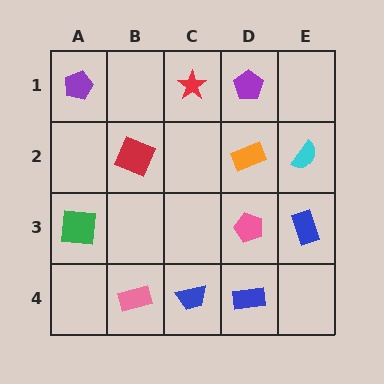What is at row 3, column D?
A pink pentagon.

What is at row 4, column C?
A blue trapezoid.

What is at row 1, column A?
A purple pentagon.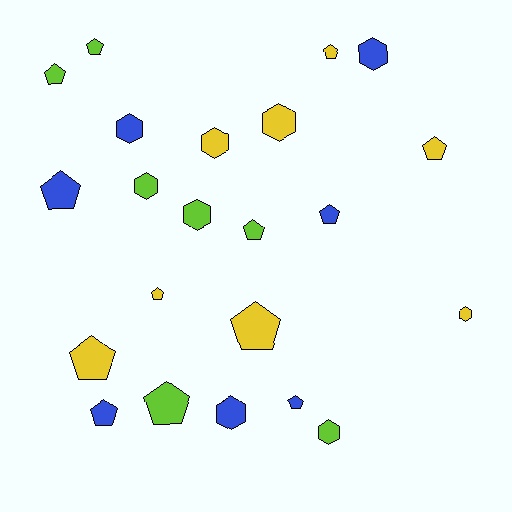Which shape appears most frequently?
Pentagon, with 13 objects.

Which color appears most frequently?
Yellow, with 8 objects.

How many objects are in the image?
There are 22 objects.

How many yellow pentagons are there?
There are 5 yellow pentagons.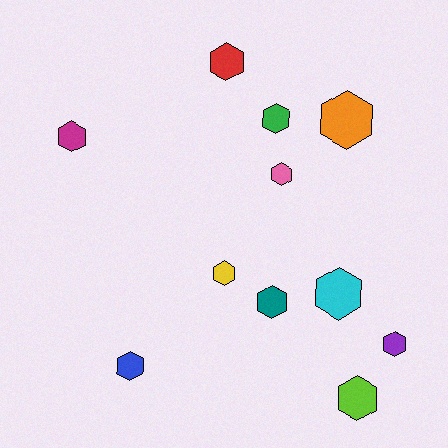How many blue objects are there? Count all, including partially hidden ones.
There is 1 blue object.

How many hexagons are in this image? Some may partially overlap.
There are 11 hexagons.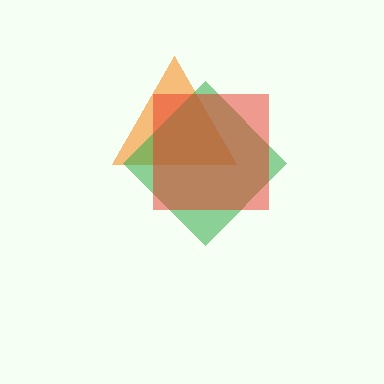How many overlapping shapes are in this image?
There are 3 overlapping shapes in the image.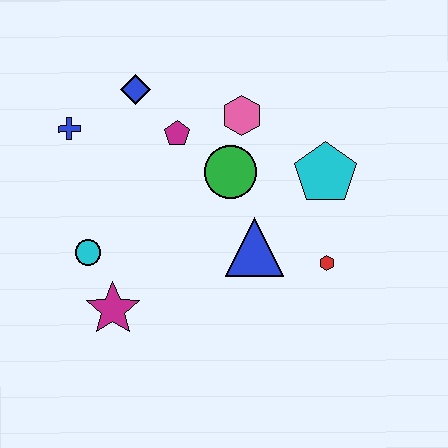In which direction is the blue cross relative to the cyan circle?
The blue cross is above the cyan circle.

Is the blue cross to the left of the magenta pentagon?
Yes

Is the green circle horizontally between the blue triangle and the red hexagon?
No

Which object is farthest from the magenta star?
The cyan pentagon is farthest from the magenta star.